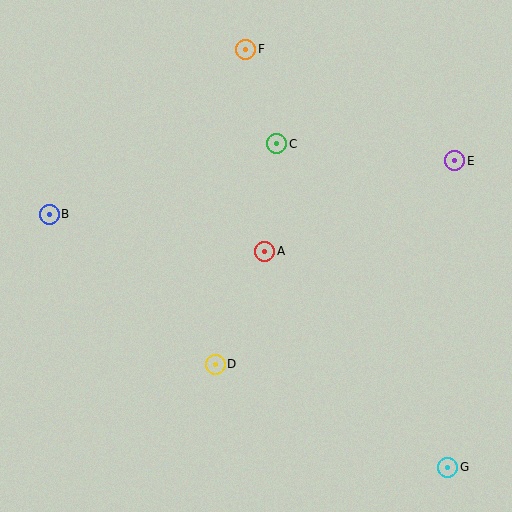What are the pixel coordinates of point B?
Point B is at (49, 214).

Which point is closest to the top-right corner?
Point E is closest to the top-right corner.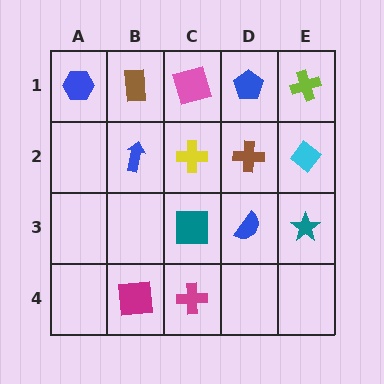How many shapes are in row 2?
4 shapes.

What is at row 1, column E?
A lime cross.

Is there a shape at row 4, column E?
No, that cell is empty.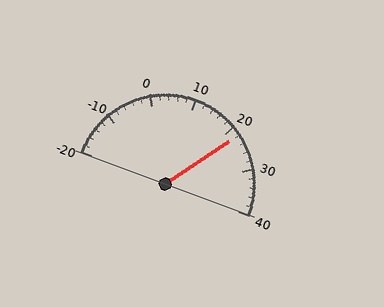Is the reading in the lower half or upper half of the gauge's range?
The reading is in the upper half of the range (-20 to 40).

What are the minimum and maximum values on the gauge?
The gauge ranges from -20 to 40.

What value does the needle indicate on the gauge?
The needle indicates approximately 22.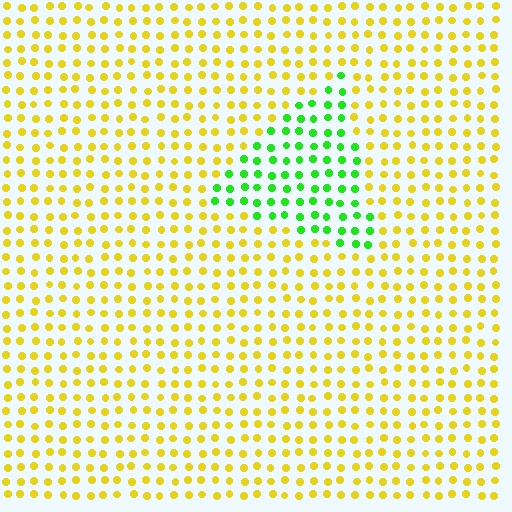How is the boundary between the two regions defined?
The boundary is defined purely by a slight shift in hue (about 64 degrees). Spacing, size, and orientation are identical on both sides.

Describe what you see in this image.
The image is filled with small yellow elements in a uniform arrangement. A triangle-shaped region is visible where the elements are tinted to a slightly different hue, forming a subtle color boundary.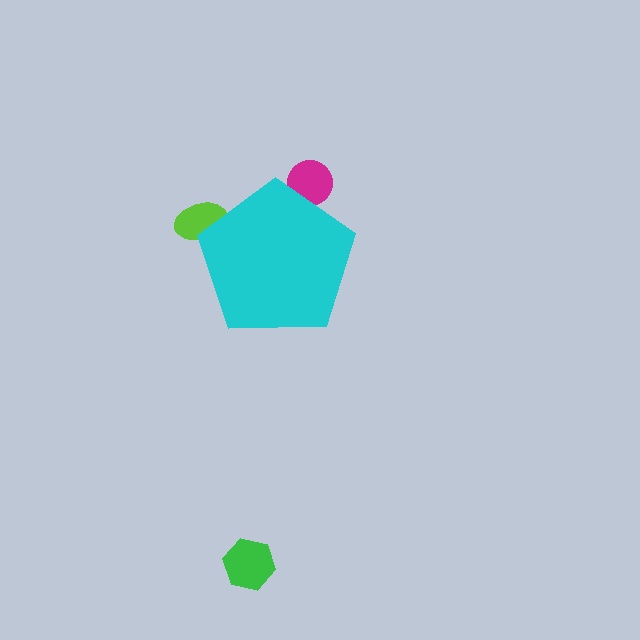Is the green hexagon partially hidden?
No, the green hexagon is fully visible.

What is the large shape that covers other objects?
A cyan pentagon.